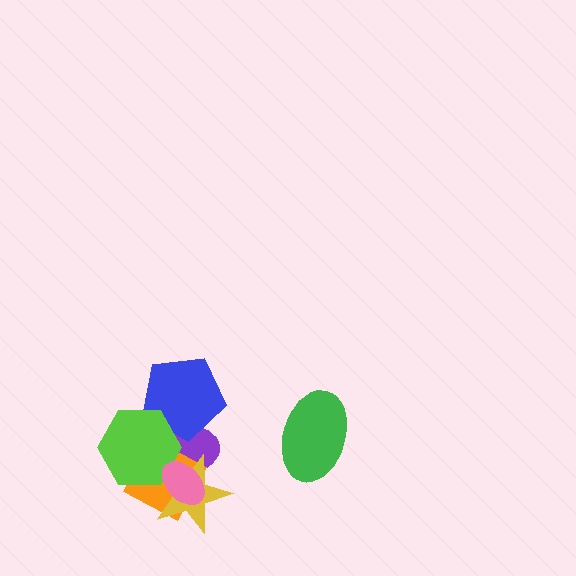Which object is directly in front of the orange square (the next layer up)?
The yellow star is directly in front of the orange square.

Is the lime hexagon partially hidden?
Yes, it is partially covered by another shape.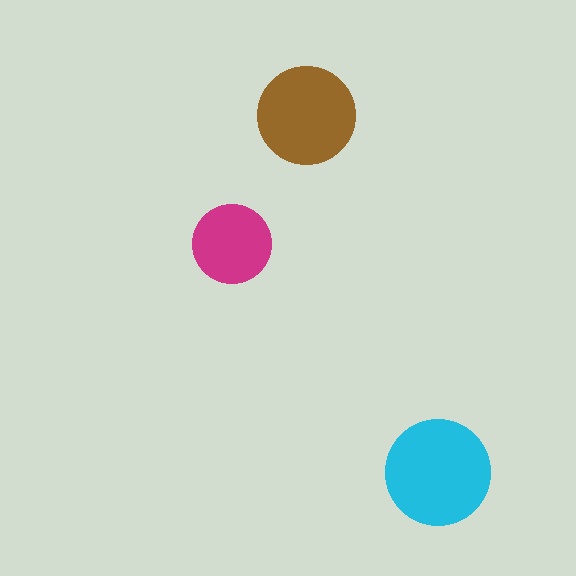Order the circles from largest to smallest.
the cyan one, the brown one, the magenta one.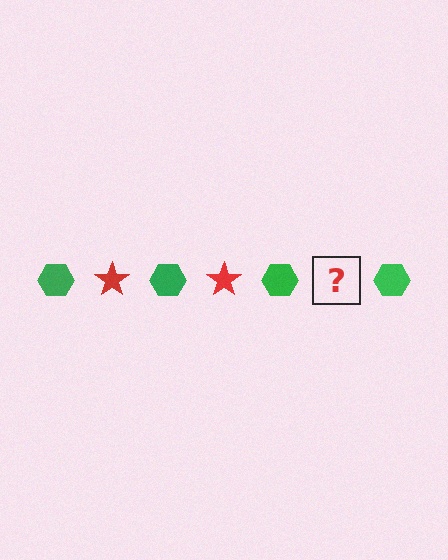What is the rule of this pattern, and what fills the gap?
The rule is that the pattern alternates between green hexagon and red star. The gap should be filled with a red star.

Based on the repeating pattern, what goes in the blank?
The blank should be a red star.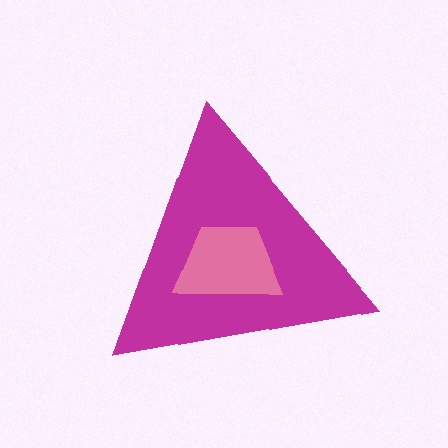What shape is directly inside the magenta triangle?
The pink trapezoid.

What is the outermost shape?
The magenta triangle.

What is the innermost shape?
The pink trapezoid.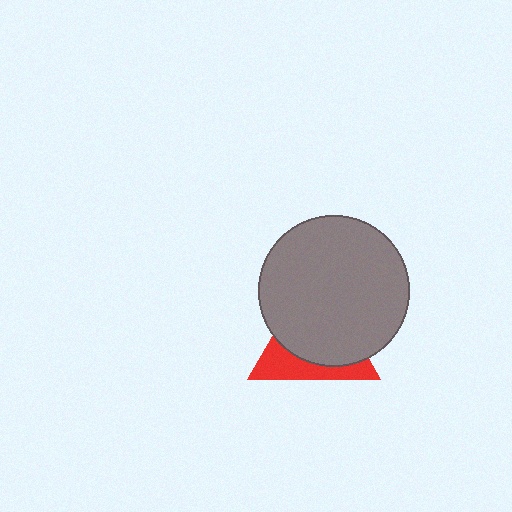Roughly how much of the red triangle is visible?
A small part of it is visible (roughly 33%).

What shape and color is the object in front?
The object in front is a gray circle.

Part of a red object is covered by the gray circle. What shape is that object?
It is a triangle.